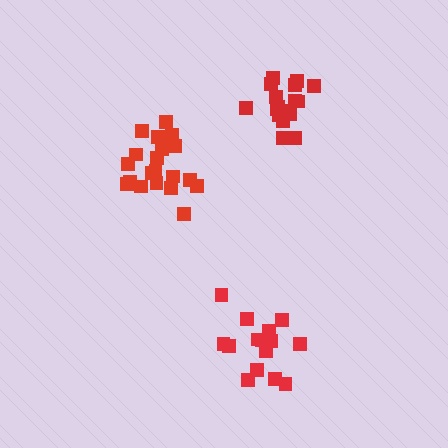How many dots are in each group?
Group 1: 15 dots, Group 2: 18 dots, Group 3: 20 dots (53 total).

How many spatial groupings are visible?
There are 3 spatial groupings.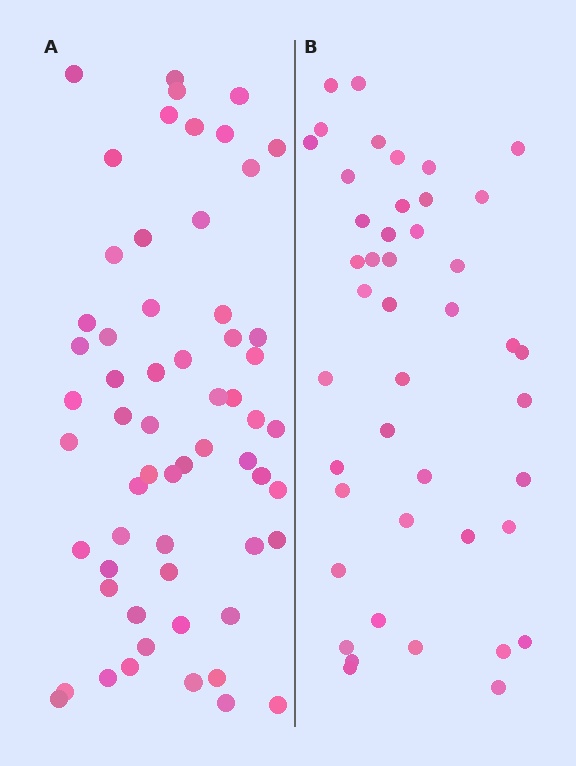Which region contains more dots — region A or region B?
Region A (the left region) has more dots.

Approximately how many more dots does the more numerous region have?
Region A has approximately 15 more dots than region B.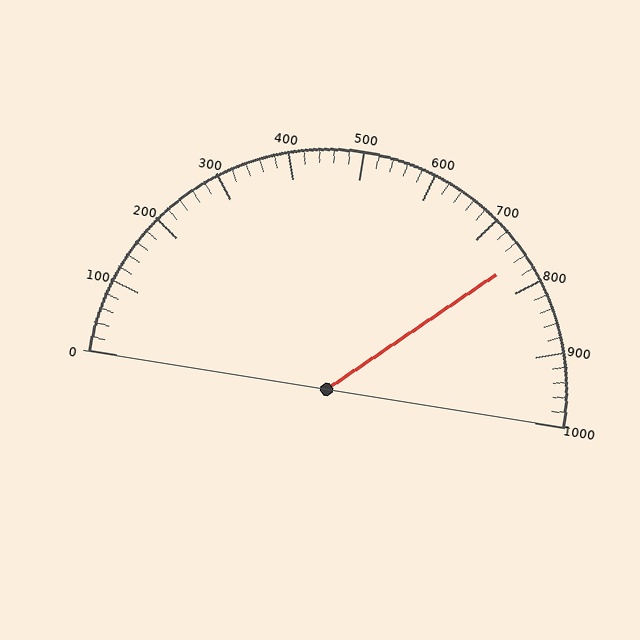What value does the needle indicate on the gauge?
The needle indicates approximately 760.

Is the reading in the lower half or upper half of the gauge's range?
The reading is in the upper half of the range (0 to 1000).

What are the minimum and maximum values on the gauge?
The gauge ranges from 0 to 1000.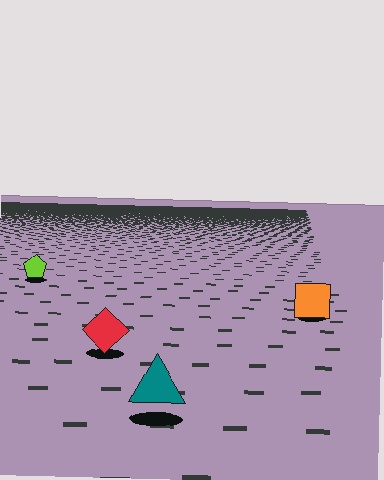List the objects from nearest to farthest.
From nearest to farthest: the teal triangle, the red diamond, the orange square, the lime pentagon.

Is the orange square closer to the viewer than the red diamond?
No. The red diamond is closer — you can tell from the texture gradient: the ground texture is coarser near it.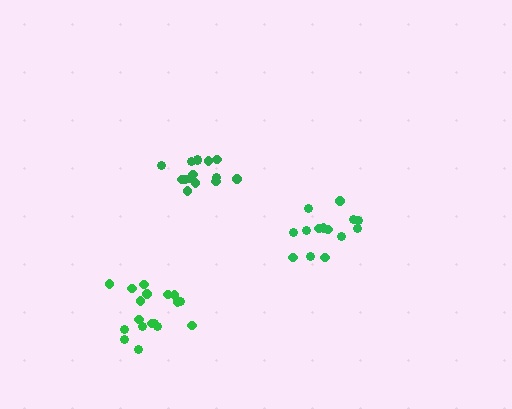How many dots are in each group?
Group 1: 18 dots, Group 2: 16 dots, Group 3: 14 dots (48 total).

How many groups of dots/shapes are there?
There are 3 groups.